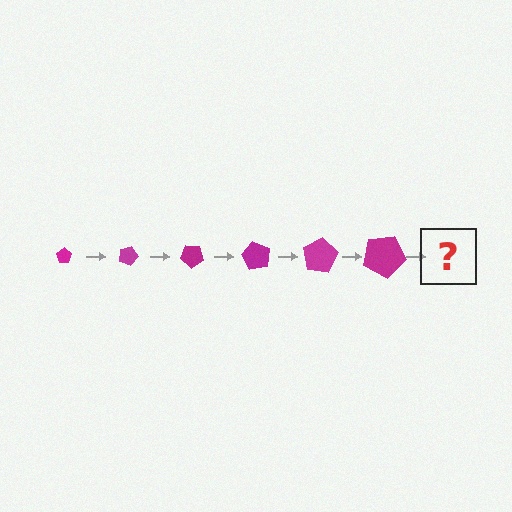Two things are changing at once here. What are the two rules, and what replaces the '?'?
The two rules are that the pentagon grows larger each step and it rotates 20 degrees each step. The '?' should be a pentagon, larger than the previous one and rotated 120 degrees from the start.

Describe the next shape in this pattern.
It should be a pentagon, larger than the previous one and rotated 120 degrees from the start.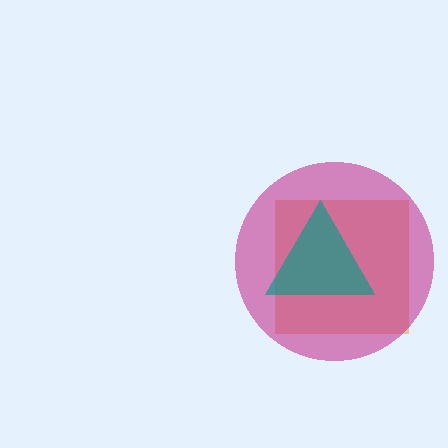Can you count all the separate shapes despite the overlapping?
Yes, there are 3 separate shapes.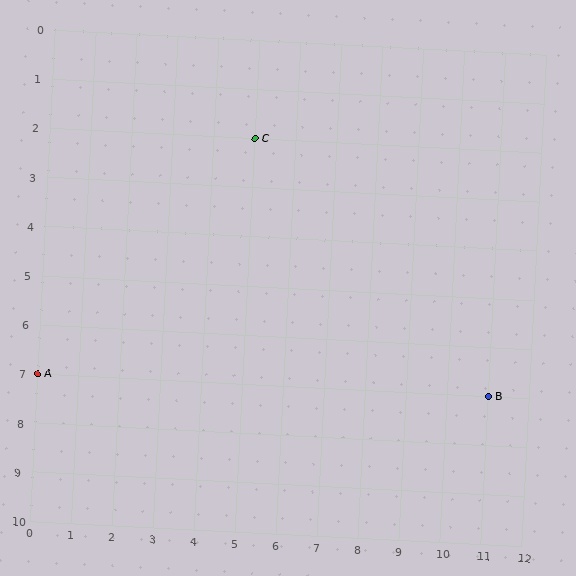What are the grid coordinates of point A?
Point A is at grid coordinates (0, 7).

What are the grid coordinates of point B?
Point B is at grid coordinates (11, 7).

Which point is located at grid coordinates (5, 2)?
Point C is at (5, 2).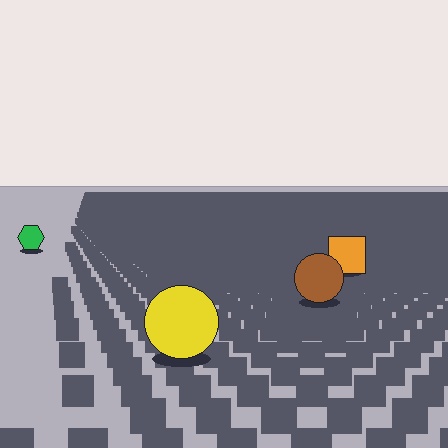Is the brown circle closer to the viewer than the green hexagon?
Yes. The brown circle is closer — you can tell from the texture gradient: the ground texture is coarser near it.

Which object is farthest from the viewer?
The green hexagon is farthest from the viewer. It appears smaller and the ground texture around it is denser.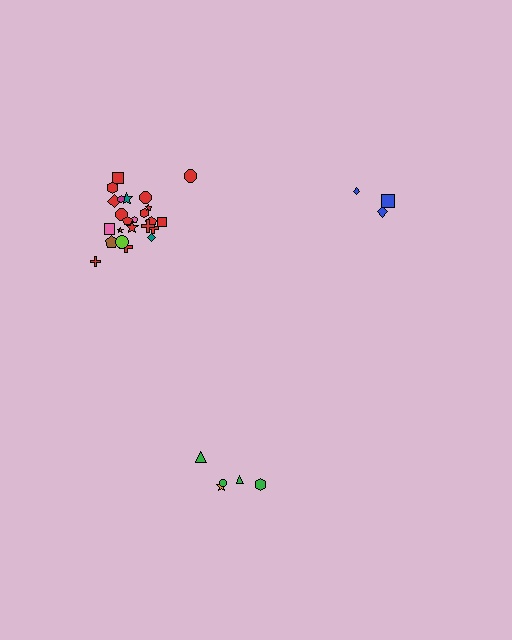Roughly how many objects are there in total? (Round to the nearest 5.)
Roughly 35 objects in total.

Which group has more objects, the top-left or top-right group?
The top-left group.